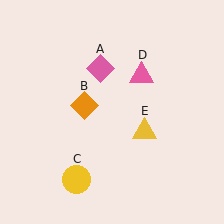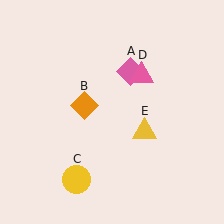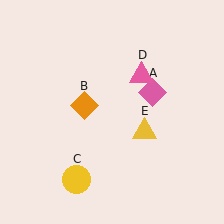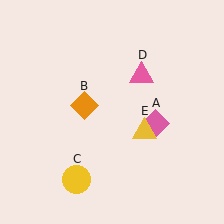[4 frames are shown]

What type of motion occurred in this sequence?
The pink diamond (object A) rotated clockwise around the center of the scene.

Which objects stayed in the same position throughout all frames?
Orange diamond (object B) and yellow circle (object C) and pink triangle (object D) and yellow triangle (object E) remained stationary.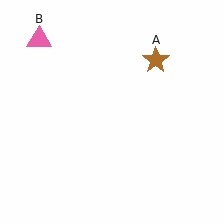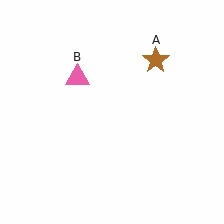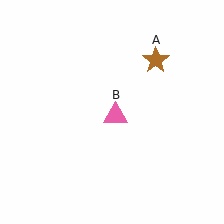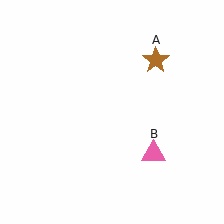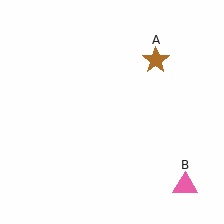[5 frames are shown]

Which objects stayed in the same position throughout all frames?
Brown star (object A) remained stationary.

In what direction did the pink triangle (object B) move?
The pink triangle (object B) moved down and to the right.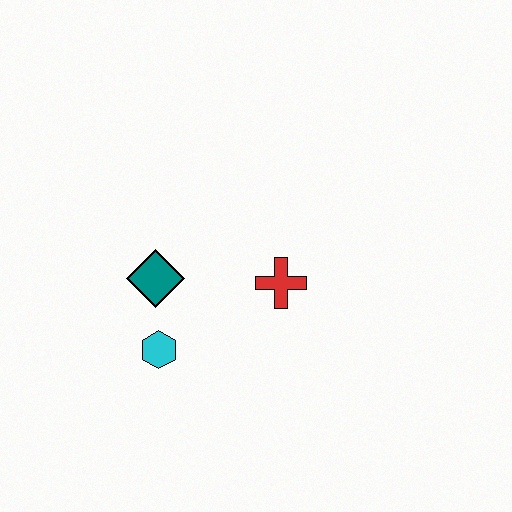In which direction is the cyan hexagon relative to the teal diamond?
The cyan hexagon is below the teal diamond.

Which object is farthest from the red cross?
The cyan hexagon is farthest from the red cross.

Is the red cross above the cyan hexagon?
Yes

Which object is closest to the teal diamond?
The cyan hexagon is closest to the teal diamond.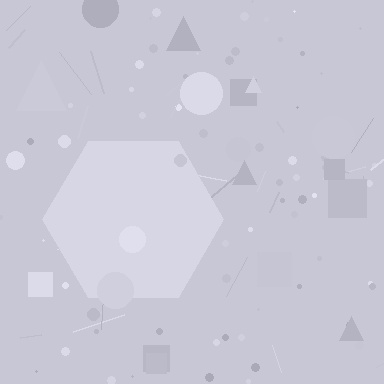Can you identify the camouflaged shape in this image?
The camouflaged shape is a hexagon.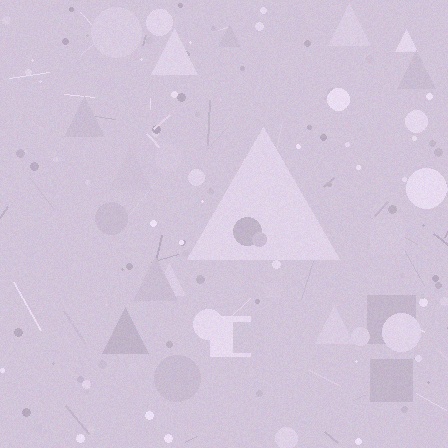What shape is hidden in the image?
A triangle is hidden in the image.